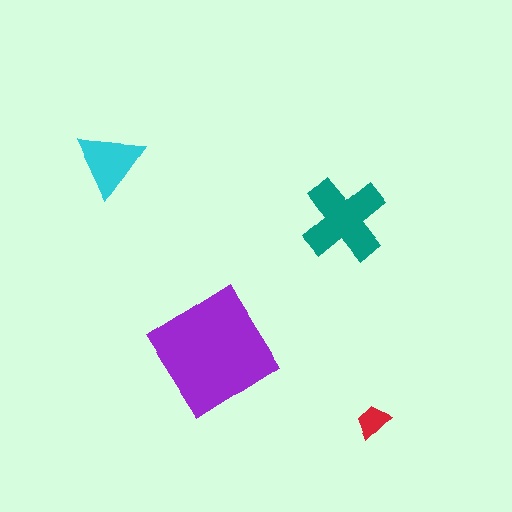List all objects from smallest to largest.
The red trapezoid, the cyan triangle, the teal cross, the purple diamond.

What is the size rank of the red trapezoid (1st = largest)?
4th.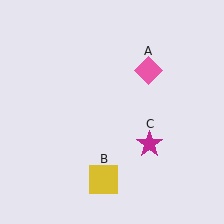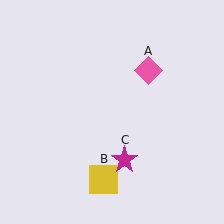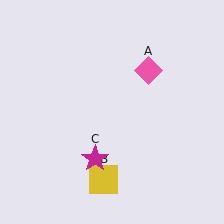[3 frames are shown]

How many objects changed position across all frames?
1 object changed position: magenta star (object C).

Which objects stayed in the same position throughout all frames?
Pink diamond (object A) and yellow square (object B) remained stationary.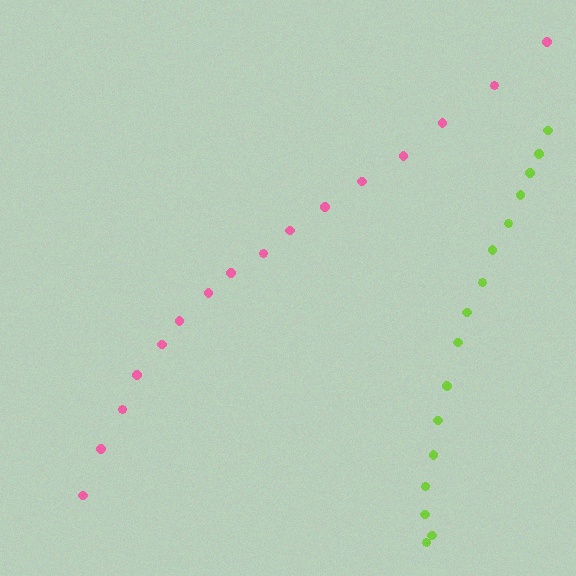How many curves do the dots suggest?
There are 2 distinct paths.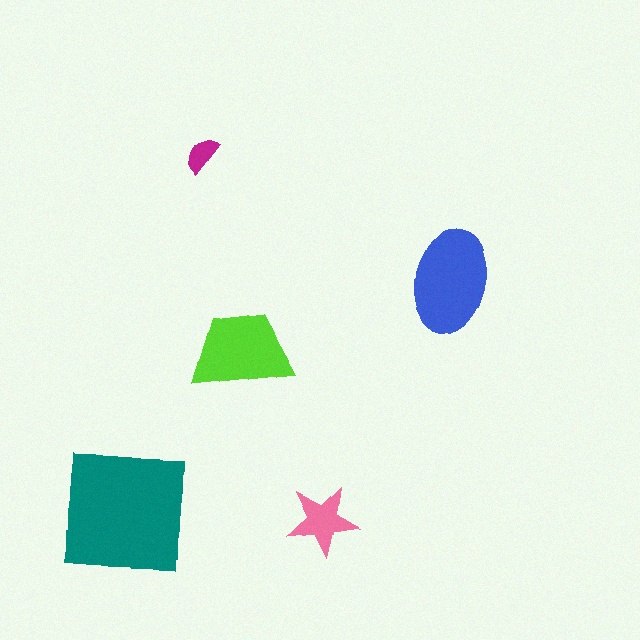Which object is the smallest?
The magenta semicircle.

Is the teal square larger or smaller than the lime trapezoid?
Larger.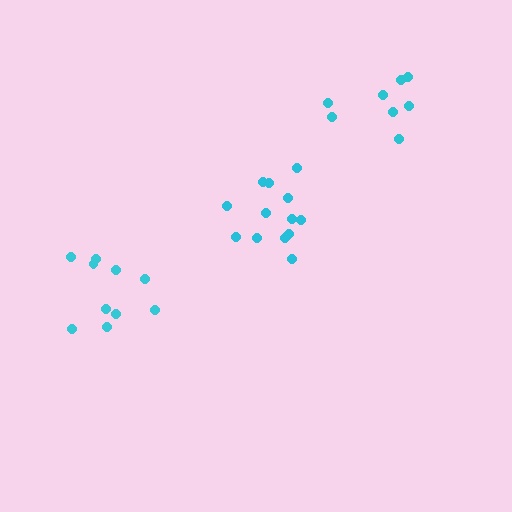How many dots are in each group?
Group 1: 10 dots, Group 2: 8 dots, Group 3: 14 dots (32 total).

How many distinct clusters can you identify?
There are 3 distinct clusters.